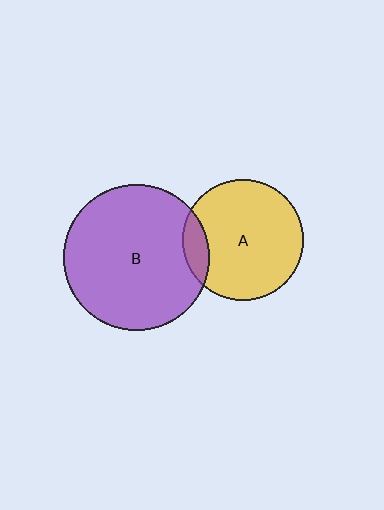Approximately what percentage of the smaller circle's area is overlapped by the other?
Approximately 10%.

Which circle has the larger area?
Circle B (purple).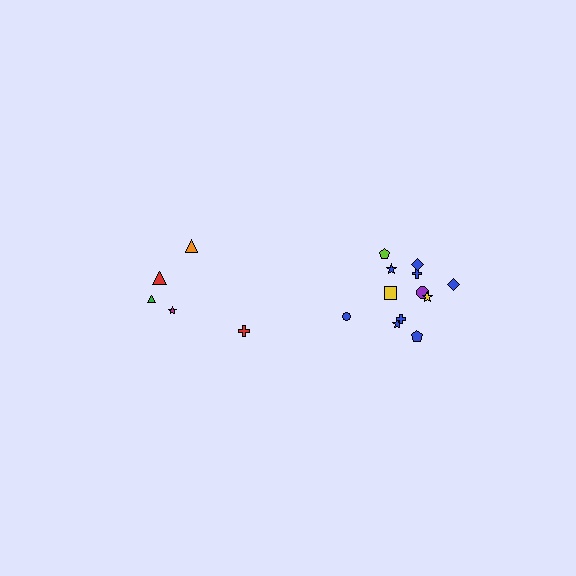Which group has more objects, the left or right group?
The right group.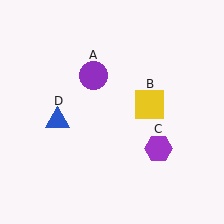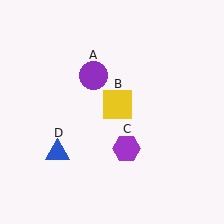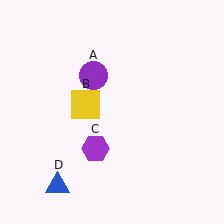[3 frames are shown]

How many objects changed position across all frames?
3 objects changed position: yellow square (object B), purple hexagon (object C), blue triangle (object D).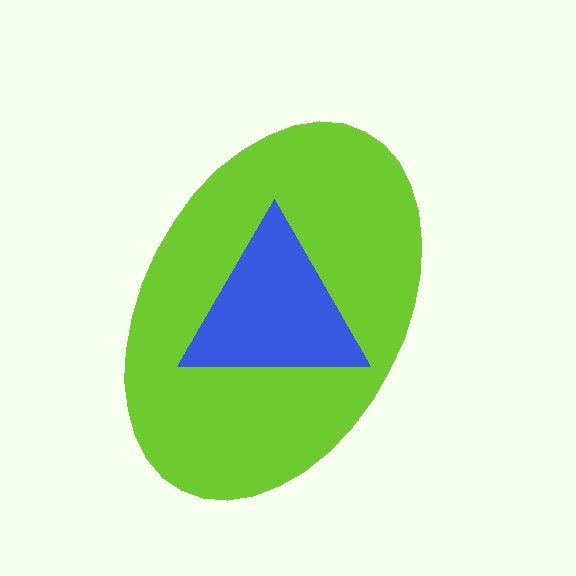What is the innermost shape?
The blue triangle.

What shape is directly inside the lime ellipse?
The blue triangle.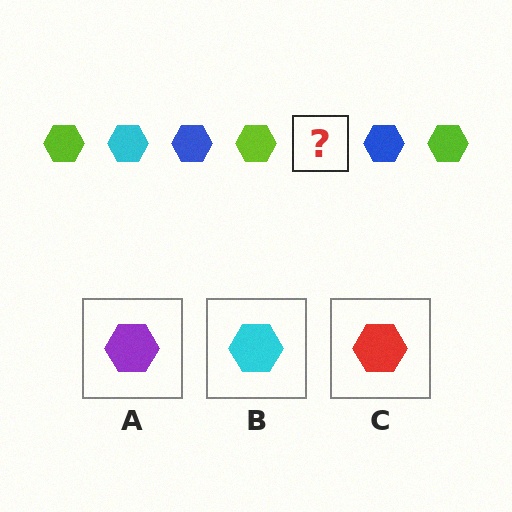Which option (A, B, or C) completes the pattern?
B.